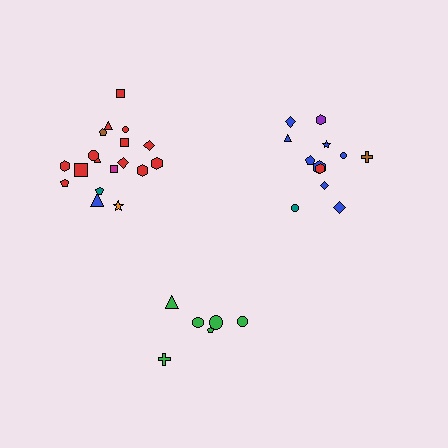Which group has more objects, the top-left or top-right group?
The top-left group.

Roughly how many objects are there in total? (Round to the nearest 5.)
Roughly 35 objects in total.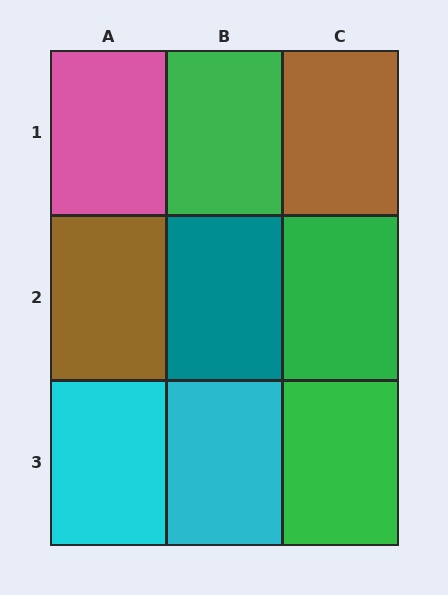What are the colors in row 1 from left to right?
Pink, green, brown.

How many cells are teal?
1 cell is teal.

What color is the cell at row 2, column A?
Brown.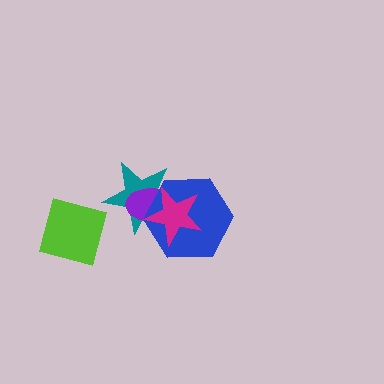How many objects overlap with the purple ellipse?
3 objects overlap with the purple ellipse.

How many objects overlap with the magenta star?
3 objects overlap with the magenta star.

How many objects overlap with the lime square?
0 objects overlap with the lime square.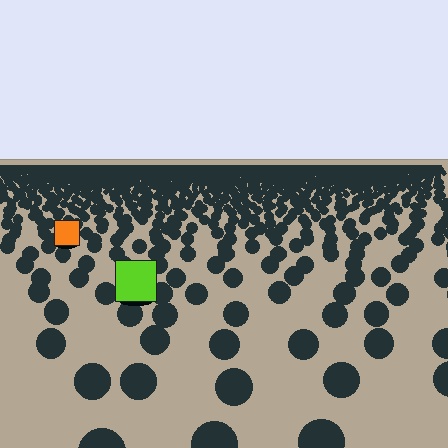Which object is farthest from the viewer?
The orange square is farthest from the viewer. It appears smaller and the ground texture around it is denser.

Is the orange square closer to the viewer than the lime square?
No. The lime square is closer — you can tell from the texture gradient: the ground texture is coarser near it.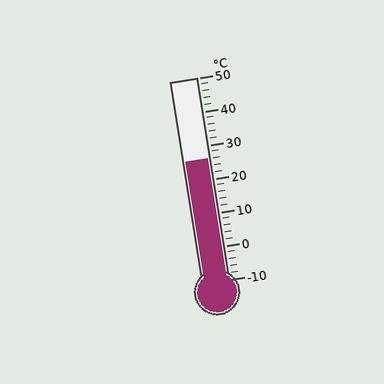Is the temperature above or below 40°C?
The temperature is below 40°C.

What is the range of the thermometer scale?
The thermometer scale ranges from -10°C to 50°C.